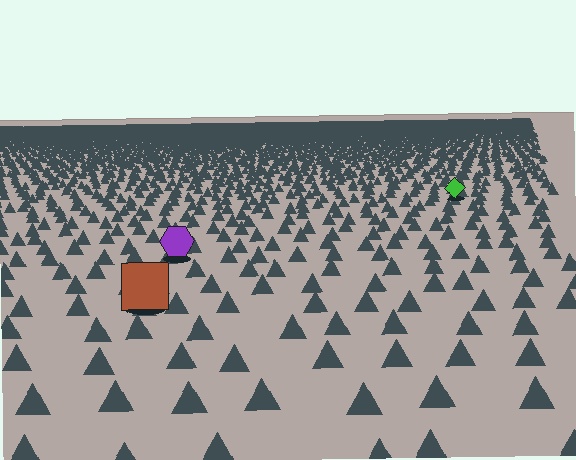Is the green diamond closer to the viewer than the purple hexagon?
No. The purple hexagon is closer — you can tell from the texture gradient: the ground texture is coarser near it.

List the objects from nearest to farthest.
From nearest to farthest: the brown square, the purple hexagon, the green diamond.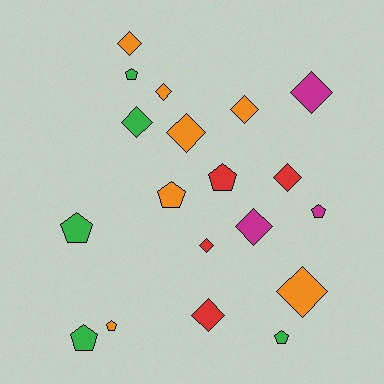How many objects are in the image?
There are 19 objects.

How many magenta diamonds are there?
There are 2 magenta diamonds.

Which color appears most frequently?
Orange, with 7 objects.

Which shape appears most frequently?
Diamond, with 11 objects.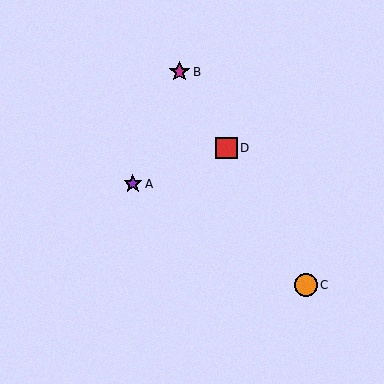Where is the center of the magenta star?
The center of the magenta star is at (180, 72).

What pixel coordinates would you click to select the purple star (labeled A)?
Click at (133, 184) to select the purple star A.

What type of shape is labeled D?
Shape D is a red square.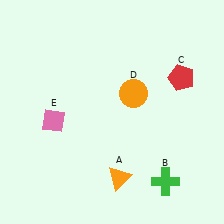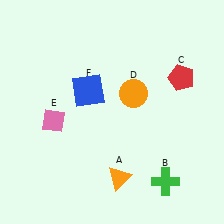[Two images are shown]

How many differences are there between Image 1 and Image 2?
There is 1 difference between the two images.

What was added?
A blue square (F) was added in Image 2.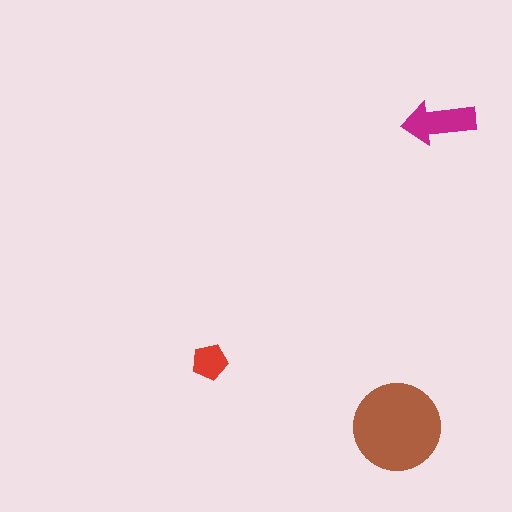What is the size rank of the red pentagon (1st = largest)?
3rd.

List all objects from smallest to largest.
The red pentagon, the magenta arrow, the brown circle.